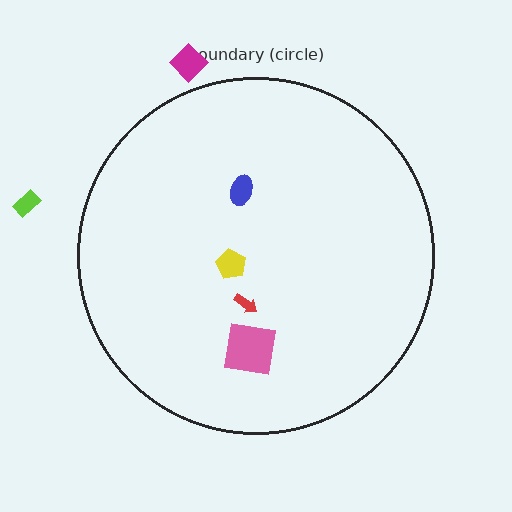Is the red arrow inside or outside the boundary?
Inside.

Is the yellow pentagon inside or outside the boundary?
Inside.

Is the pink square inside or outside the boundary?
Inside.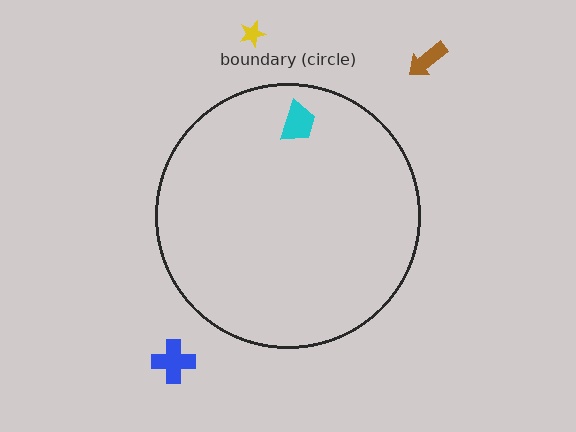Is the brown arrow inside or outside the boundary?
Outside.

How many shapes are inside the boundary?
1 inside, 3 outside.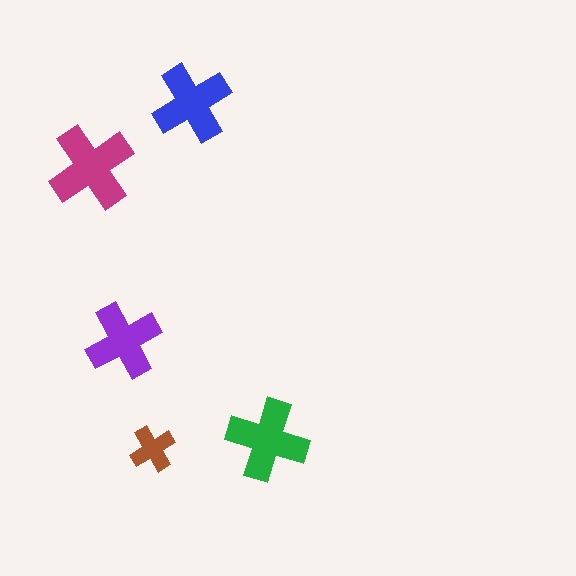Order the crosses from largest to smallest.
the magenta one, the green one, the blue one, the purple one, the brown one.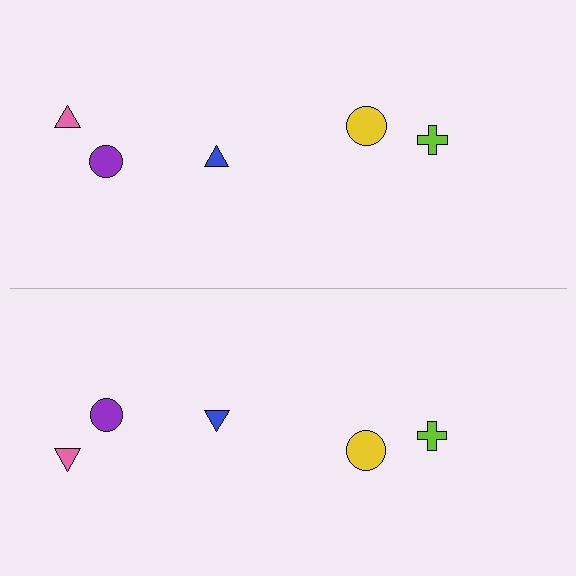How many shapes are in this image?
There are 10 shapes in this image.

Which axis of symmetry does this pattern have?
The pattern has a horizontal axis of symmetry running through the center of the image.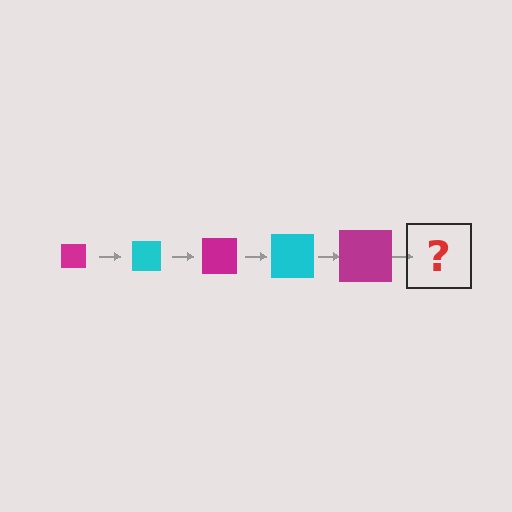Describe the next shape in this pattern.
It should be a cyan square, larger than the previous one.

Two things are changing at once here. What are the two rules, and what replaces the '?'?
The two rules are that the square grows larger each step and the color cycles through magenta and cyan. The '?' should be a cyan square, larger than the previous one.